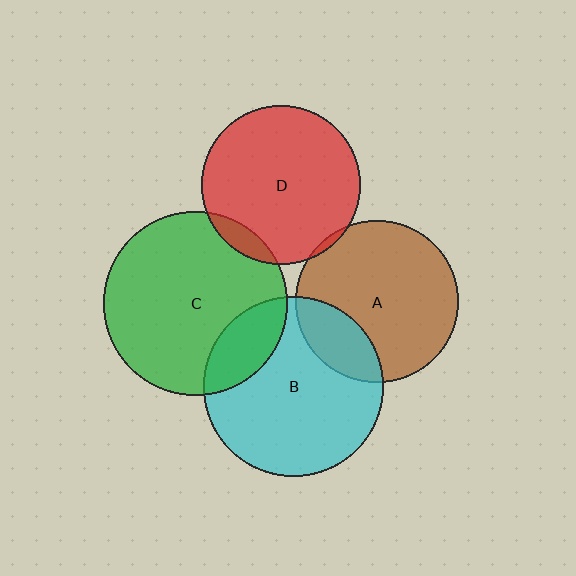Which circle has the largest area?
Circle C (green).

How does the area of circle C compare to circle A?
Approximately 1.3 times.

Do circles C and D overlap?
Yes.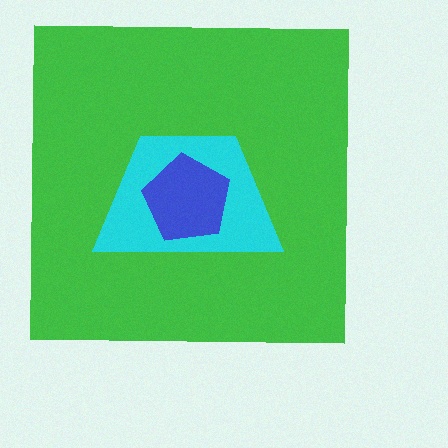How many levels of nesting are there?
3.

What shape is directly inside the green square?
The cyan trapezoid.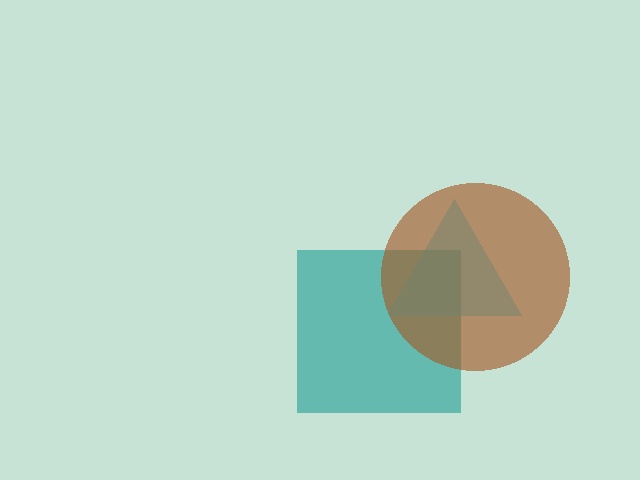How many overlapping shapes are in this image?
There are 3 overlapping shapes in the image.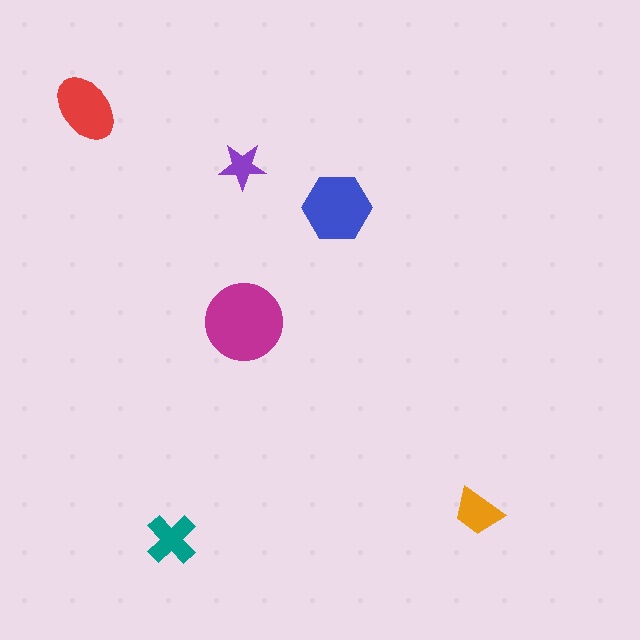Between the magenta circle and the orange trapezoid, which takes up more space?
The magenta circle.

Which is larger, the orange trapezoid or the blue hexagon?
The blue hexagon.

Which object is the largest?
The magenta circle.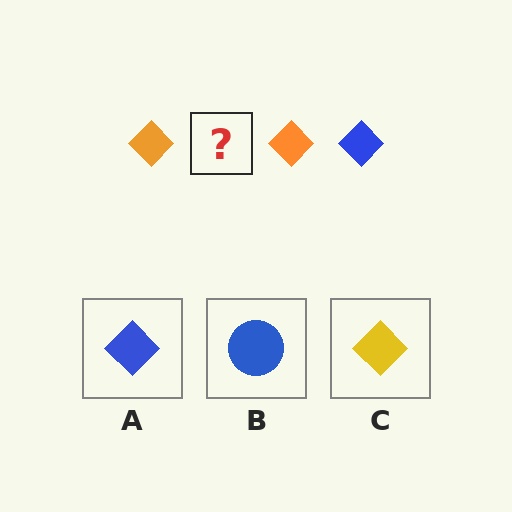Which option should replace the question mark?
Option A.